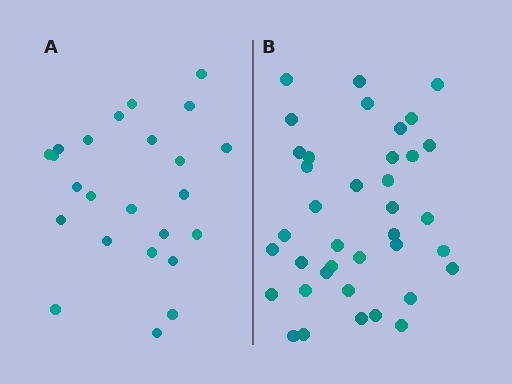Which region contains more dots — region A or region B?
Region B (the right region) has more dots.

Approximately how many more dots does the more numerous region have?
Region B has approximately 15 more dots than region A.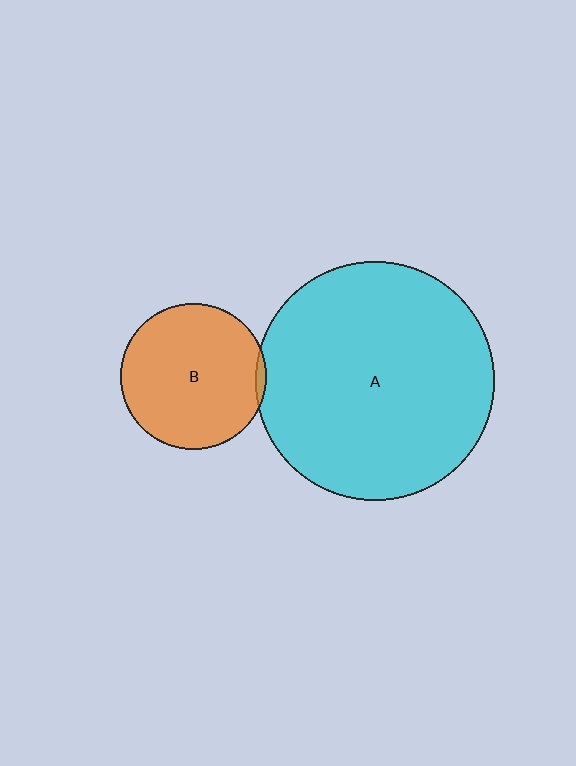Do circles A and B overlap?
Yes.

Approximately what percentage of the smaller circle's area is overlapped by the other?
Approximately 5%.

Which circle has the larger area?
Circle A (cyan).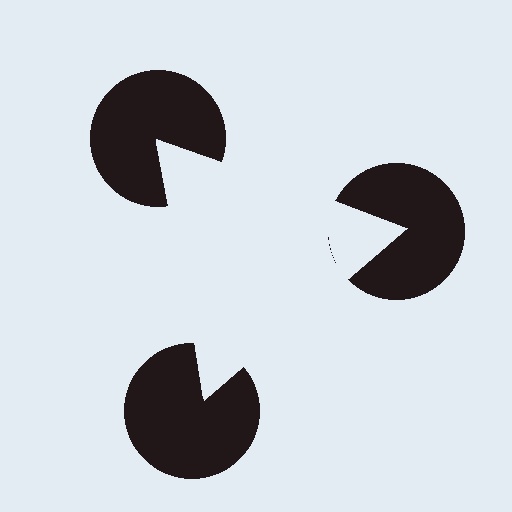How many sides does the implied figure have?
3 sides.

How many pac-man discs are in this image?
There are 3 — one at each vertex of the illusory triangle.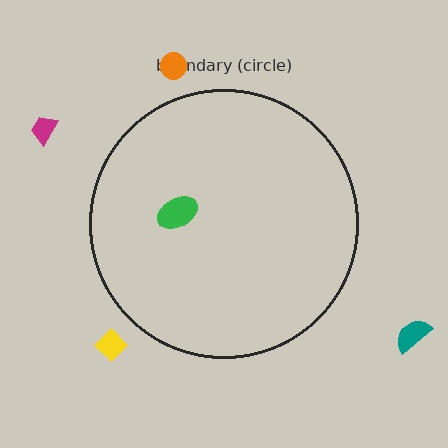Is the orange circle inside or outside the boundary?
Outside.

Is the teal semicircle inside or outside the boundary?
Outside.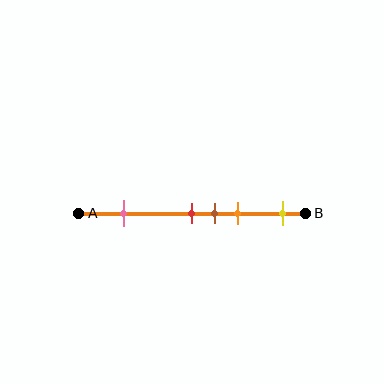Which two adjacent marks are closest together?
The red and brown marks are the closest adjacent pair.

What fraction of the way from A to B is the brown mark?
The brown mark is approximately 60% (0.6) of the way from A to B.